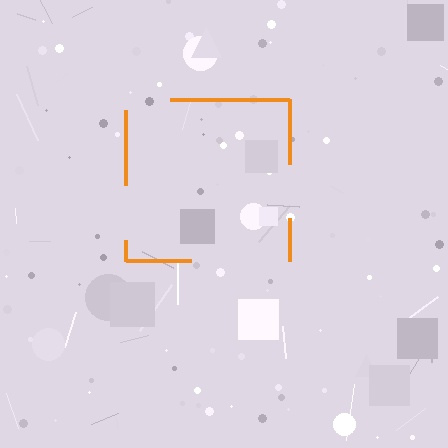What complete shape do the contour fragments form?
The contour fragments form a square.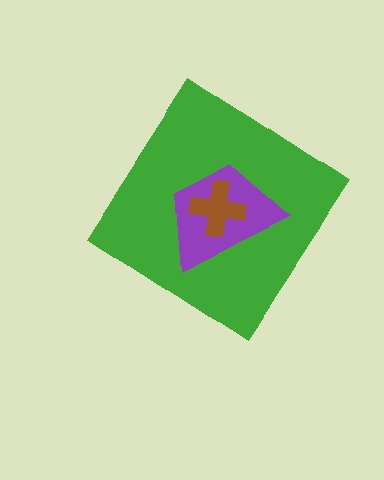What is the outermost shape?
The green diamond.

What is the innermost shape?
The brown cross.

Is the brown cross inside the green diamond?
Yes.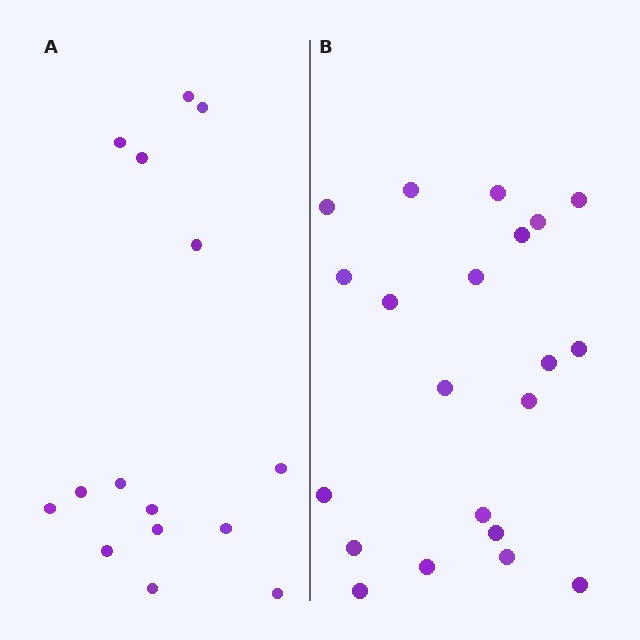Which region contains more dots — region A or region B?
Region B (the right region) has more dots.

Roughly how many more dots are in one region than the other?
Region B has about 6 more dots than region A.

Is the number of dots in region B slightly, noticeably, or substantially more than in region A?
Region B has noticeably more, but not dramatically so. The ratio is roughly 1.4 to 1.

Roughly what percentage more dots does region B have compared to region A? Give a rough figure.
About 40% more.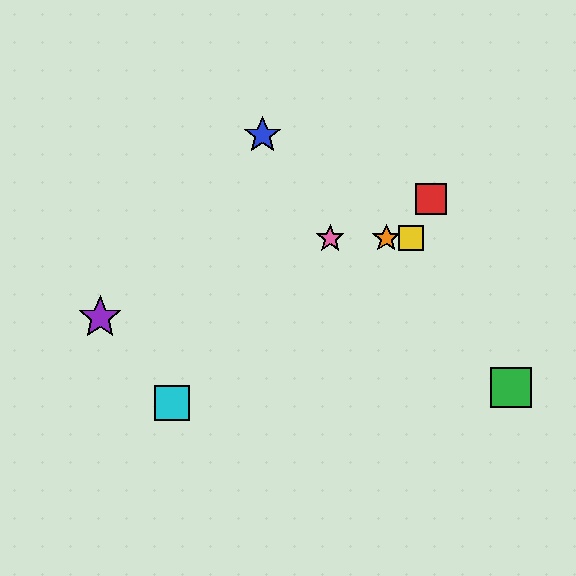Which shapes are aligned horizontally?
The yellow square, the orange star, the pink star are aligned horizontally.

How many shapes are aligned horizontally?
3 shapes (the yellow square, the orange star, the pink star) are aligned horizontally.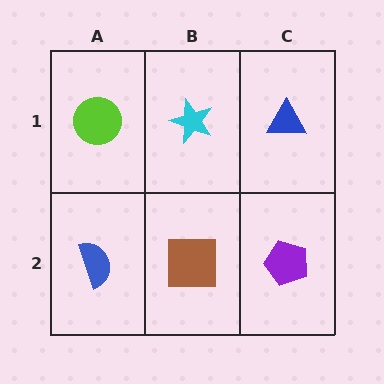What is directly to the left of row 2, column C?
A brown square.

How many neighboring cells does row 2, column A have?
2.